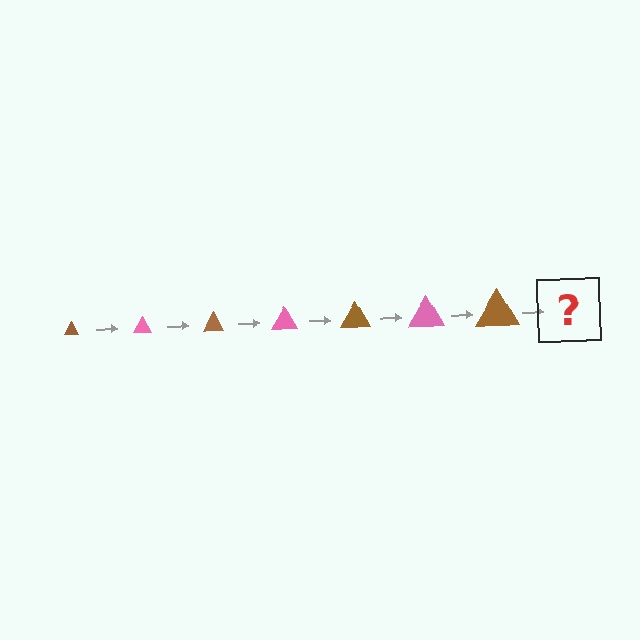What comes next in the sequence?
The next element should be a pink triangle, larger than the previous one.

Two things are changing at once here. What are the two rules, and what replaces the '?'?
The two rules are that the triangle grows larger each step and the color cycles through brown and pink. The '?' should be a pink triangle, larger than the previous one.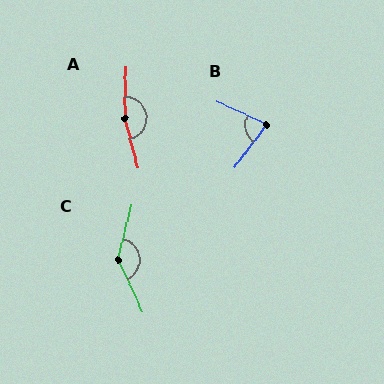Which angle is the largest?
A, at approximately 165 degrees.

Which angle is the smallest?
B, at approximately 78 degrees.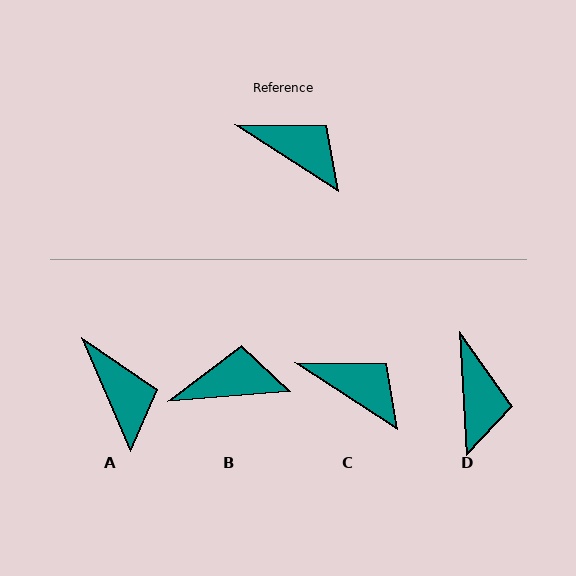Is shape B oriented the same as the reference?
No, it is off by about 38 degrees.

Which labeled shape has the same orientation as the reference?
C.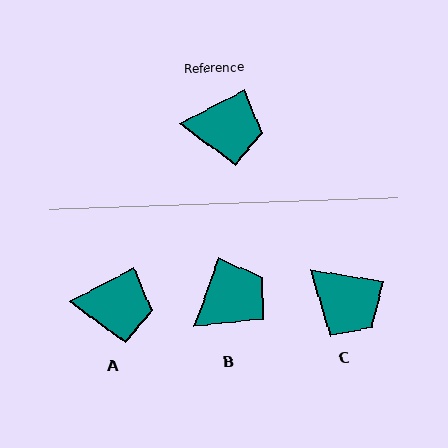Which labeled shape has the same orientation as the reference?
A.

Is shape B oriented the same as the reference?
No, it is off by about 42 degrees.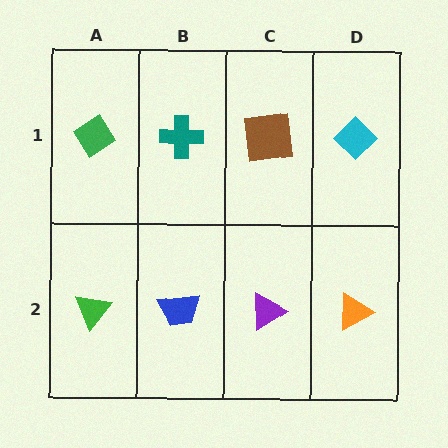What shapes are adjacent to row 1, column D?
An orange triangle (row 2, column D), a brown square (row 1, column C).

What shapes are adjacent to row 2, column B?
A teal cross (row 1, column B), a green triangle (row 2, column A), a purple triangle (row 2, column C).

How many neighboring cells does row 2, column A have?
2.